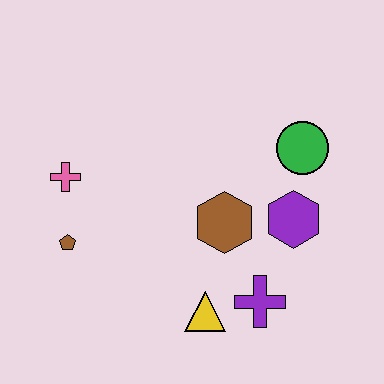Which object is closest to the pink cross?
The brown pentagon is closest to the pink cross.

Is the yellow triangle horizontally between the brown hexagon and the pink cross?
Yes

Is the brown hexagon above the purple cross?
Yes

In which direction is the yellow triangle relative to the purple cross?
The yellow triangle is to the left of the purple cross.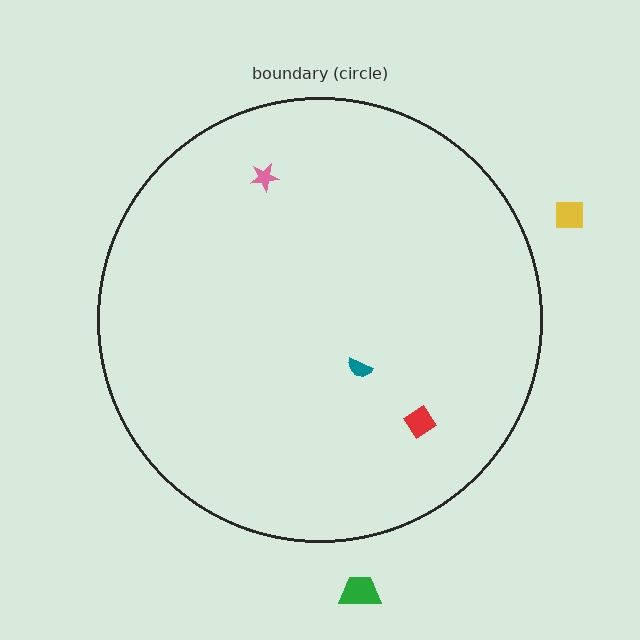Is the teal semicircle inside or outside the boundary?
Inside.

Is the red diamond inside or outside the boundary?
Inside.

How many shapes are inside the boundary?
3 inside, 2 outside.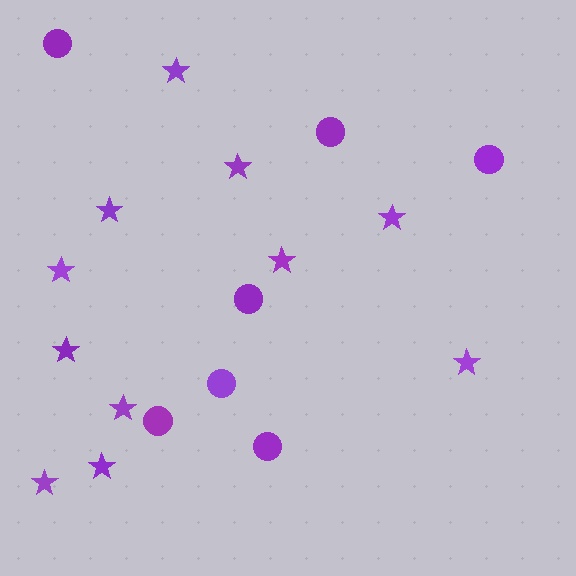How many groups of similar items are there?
There are 2 groups: one group of stars (11) and one group of circles (7).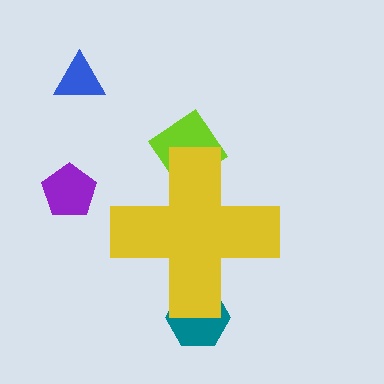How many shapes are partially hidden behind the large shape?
2 shapes are partially hidden.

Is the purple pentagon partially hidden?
No, the purple pentagon is fully visible.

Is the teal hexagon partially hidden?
Yes, the teal hexagon is partially hidden behind the yellow cross.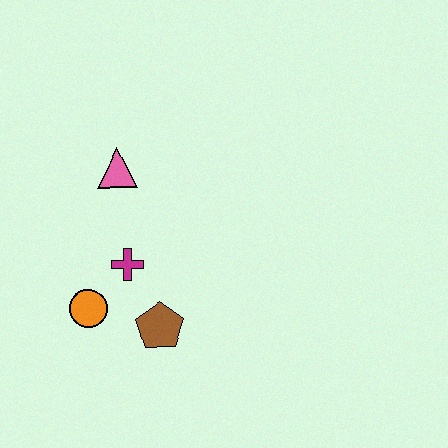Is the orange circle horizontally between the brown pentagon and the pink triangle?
No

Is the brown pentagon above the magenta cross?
No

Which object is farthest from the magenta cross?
The pink triangle is farthest from the magenta cross.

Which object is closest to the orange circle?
The magenta cross is closest to the orange circle.